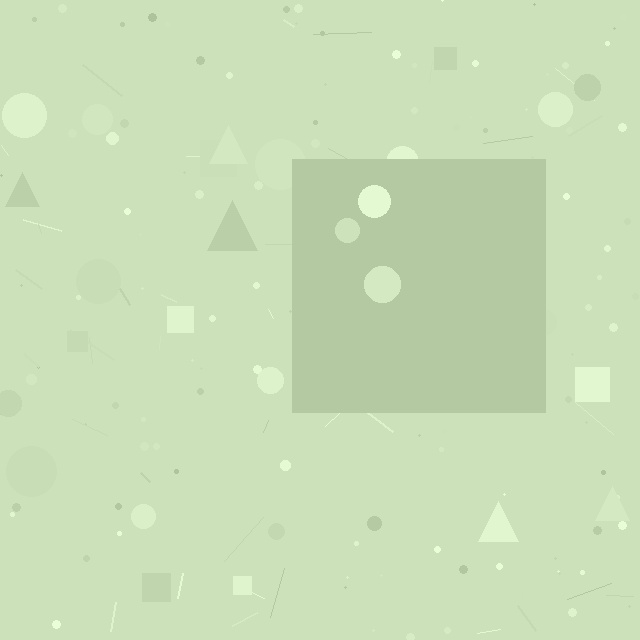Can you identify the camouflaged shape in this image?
The camouflaged shape is a square.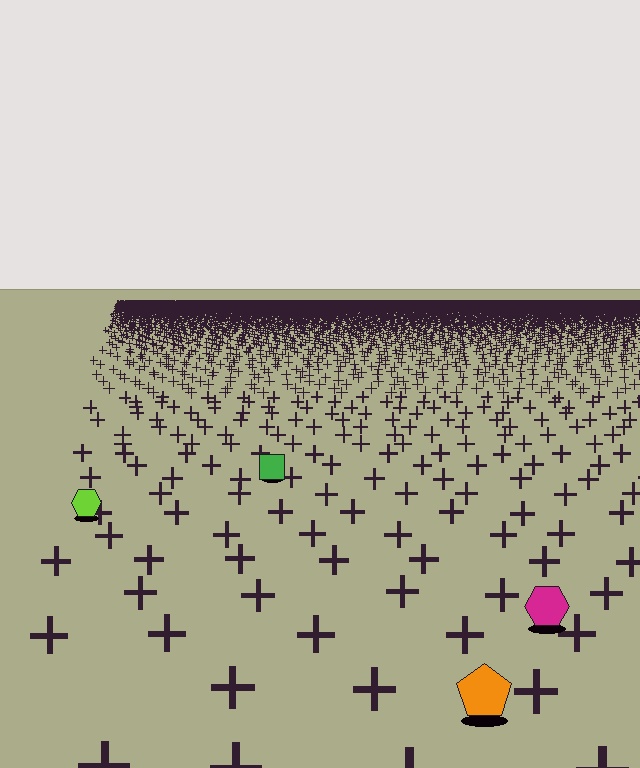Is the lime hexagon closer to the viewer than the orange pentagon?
No. The orange pentagon is closer — you can tell from the texture gradient: the ground texture is coarser near it.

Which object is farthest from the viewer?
The green square is farthest from the viewer. It appears smaller and the ground texture around it is denser.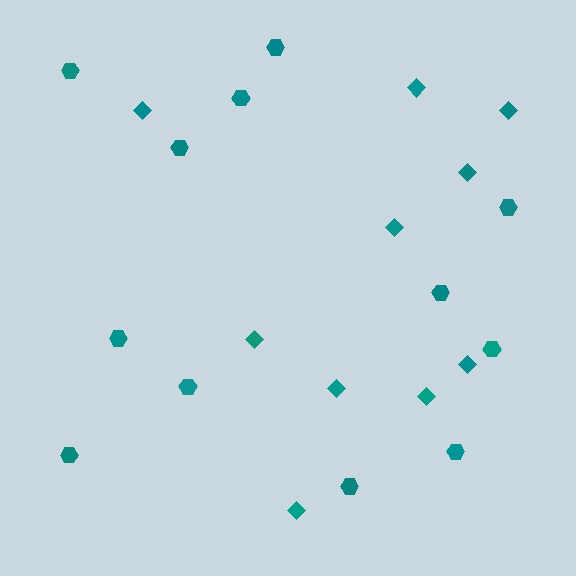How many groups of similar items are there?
There are 2 groups: one group of hexagons (12) and one group of diamonds (10).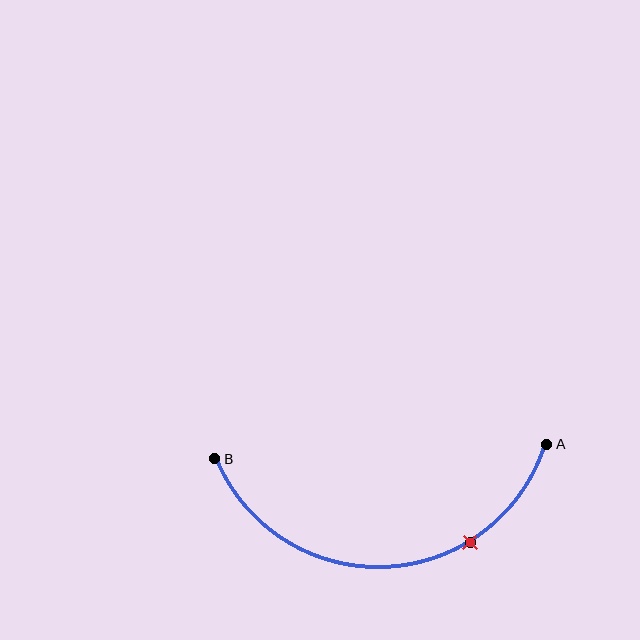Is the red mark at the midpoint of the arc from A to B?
No. The red mark lies on the arc but is closer to endpoint A. The arc midpoint would be at the point on the curve equidistant along the arc from both A and B.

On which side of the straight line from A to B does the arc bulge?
The arc bulges below the straight line connecting A and B.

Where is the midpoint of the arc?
The arc midpoint is the point on the curve farthest from the straight line joining A and B. It sits below that line.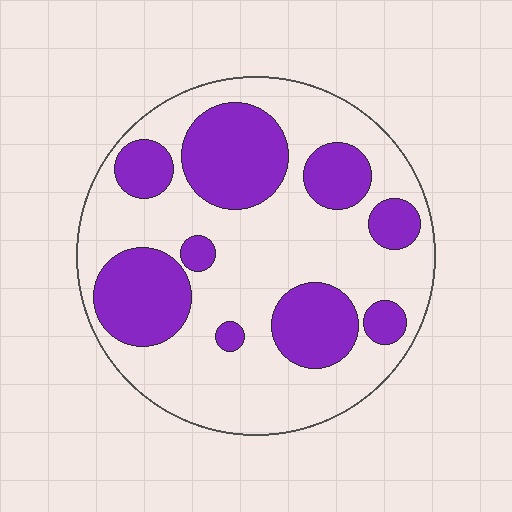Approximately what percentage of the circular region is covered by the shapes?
Approximately 35%.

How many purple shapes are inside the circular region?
9.